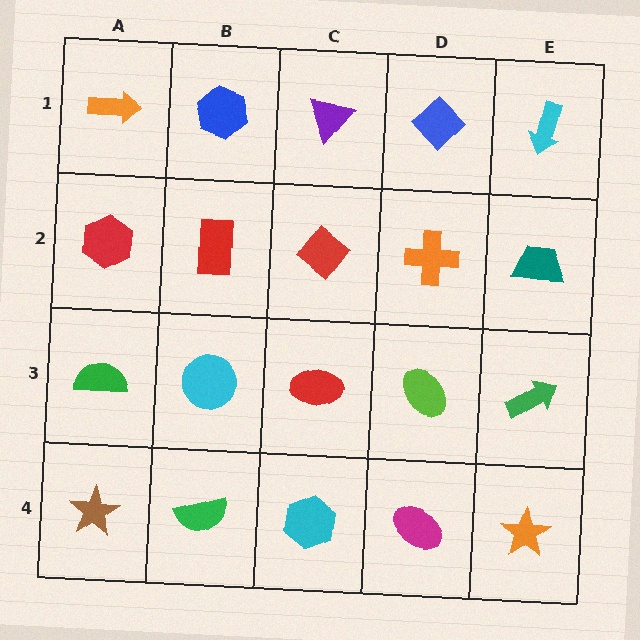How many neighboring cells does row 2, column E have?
3.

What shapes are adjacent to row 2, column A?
An orange arrow (row 1, column A), a green semicircle (row 3, column A), a red rectangle (row 2, column B).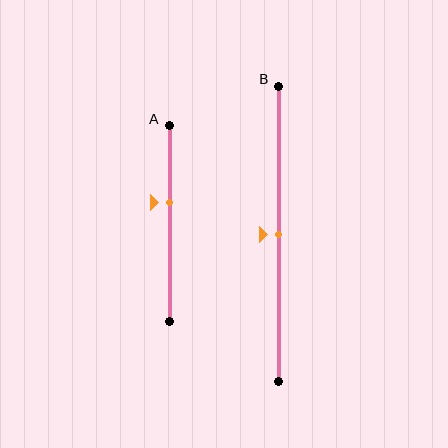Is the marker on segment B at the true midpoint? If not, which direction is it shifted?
Yes, the marker on segment B is at the true midpoint.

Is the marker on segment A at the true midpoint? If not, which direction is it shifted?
No, the marker on segment A is shifted upward by about 11% of the segment length.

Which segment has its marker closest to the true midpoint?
Segment B has its marker closest to the true midpoint.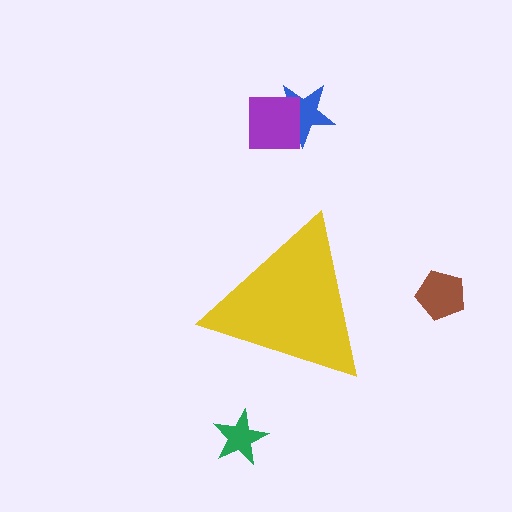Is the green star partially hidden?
No, the green star is fully visible.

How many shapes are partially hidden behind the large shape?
0 shapes are partially hidden.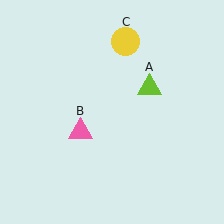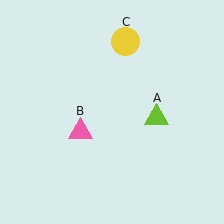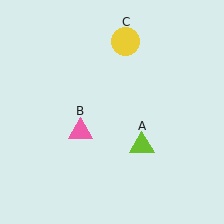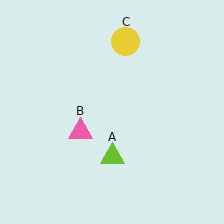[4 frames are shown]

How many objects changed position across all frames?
1 object changed position: lime triangle (object A).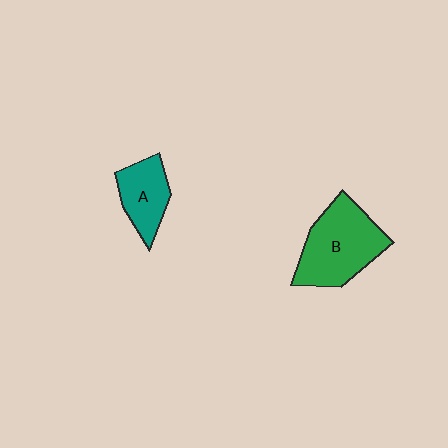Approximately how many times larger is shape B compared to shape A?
Approximately 1.7 times.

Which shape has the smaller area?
Shape A (teal).